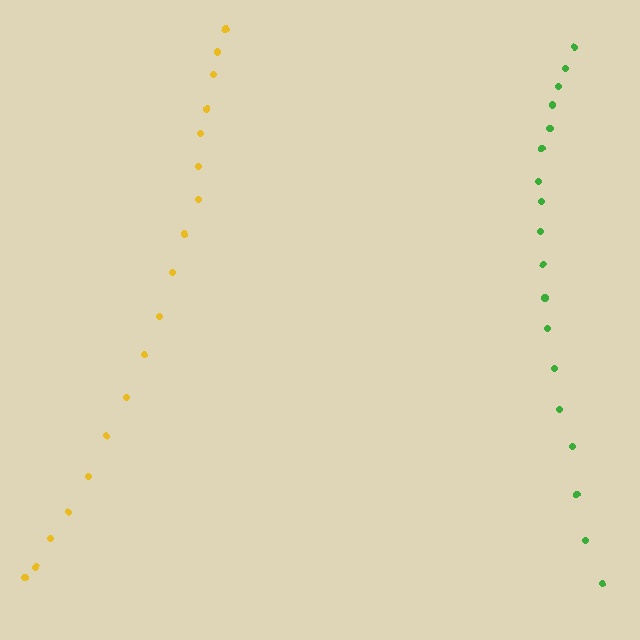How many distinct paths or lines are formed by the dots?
There are 2 distinct paths.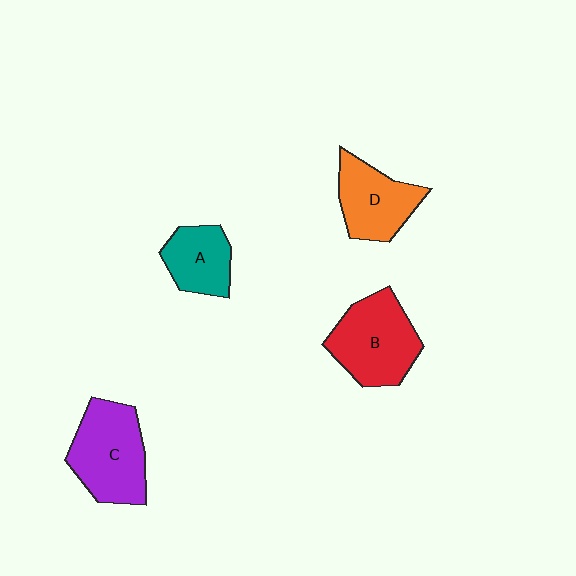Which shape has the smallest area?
Shape A (teal).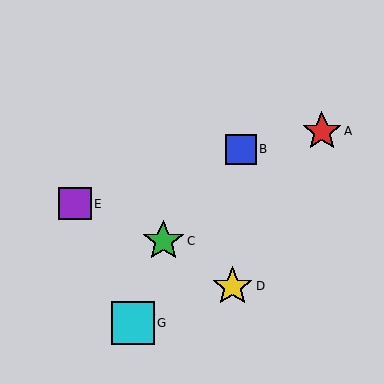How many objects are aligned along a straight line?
3 objects (C, F, G) are aligned along a straight line.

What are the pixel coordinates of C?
Object C is at (163, 241).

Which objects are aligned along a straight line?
Objects C, F, G are aligned along a straight line.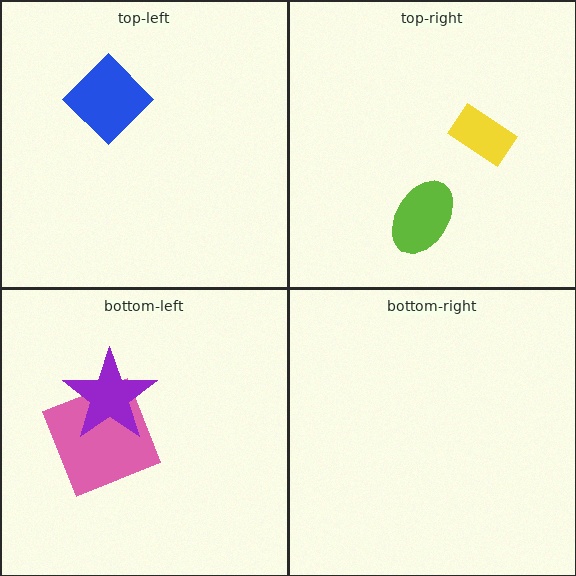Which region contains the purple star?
The bottom-left region.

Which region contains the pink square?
The bottom-left region.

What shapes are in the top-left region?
The blue diamond.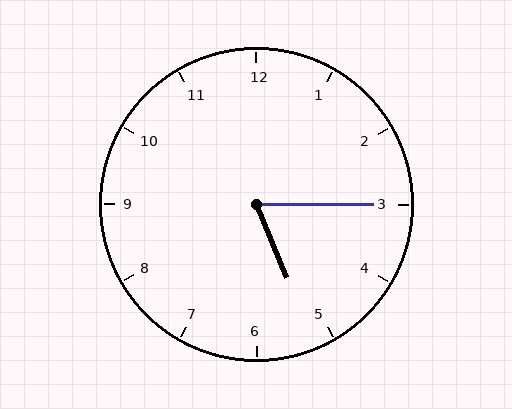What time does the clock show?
5:15.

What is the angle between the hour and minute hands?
Approximately 68 degrees.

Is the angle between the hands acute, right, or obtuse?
It is acute.